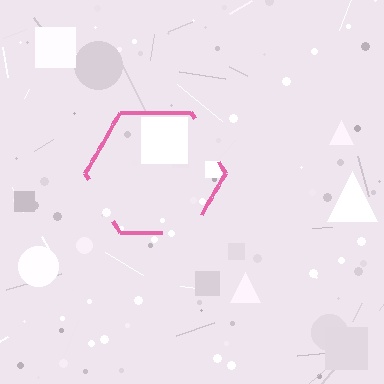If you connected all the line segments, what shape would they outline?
They would outline a hexagon.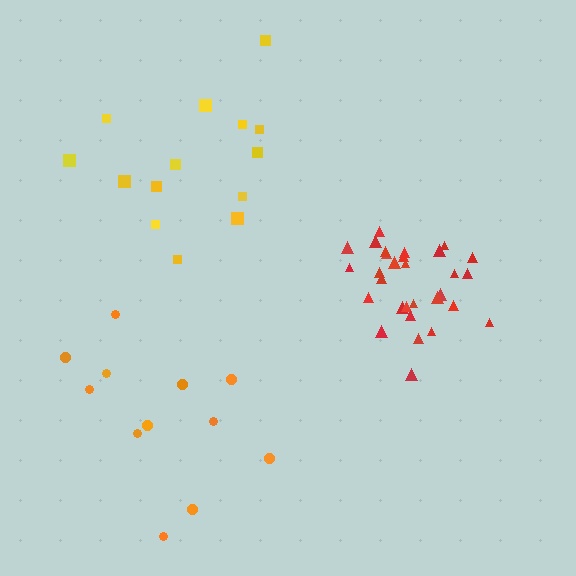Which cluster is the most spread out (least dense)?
Orange.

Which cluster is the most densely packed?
Red.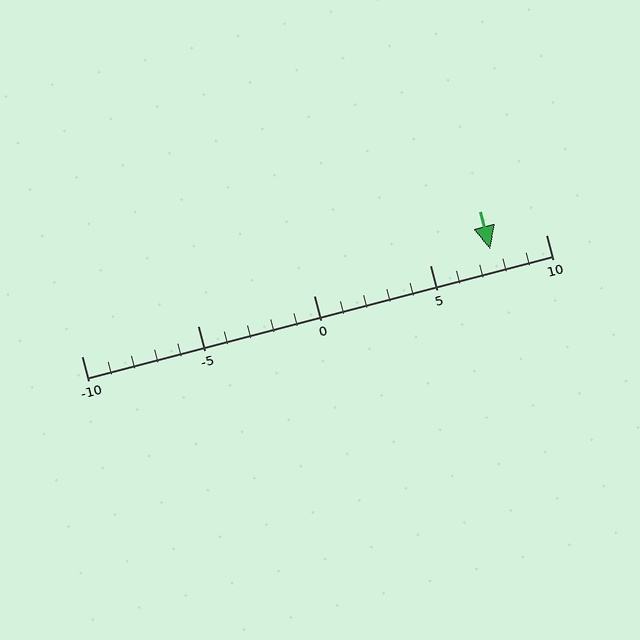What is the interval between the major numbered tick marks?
The major tick marks are spaced 5 units apart.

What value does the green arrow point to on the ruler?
The green arrow points to approximately 8.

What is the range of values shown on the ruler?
The ruler shows values from -10 to 10.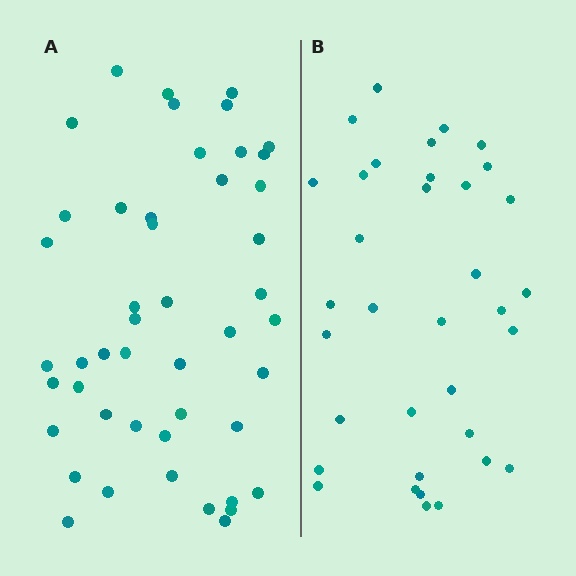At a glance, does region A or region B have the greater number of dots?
Region A (the left region) has more dots.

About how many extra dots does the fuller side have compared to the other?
Region A has roughly 12 or so more dots than region B.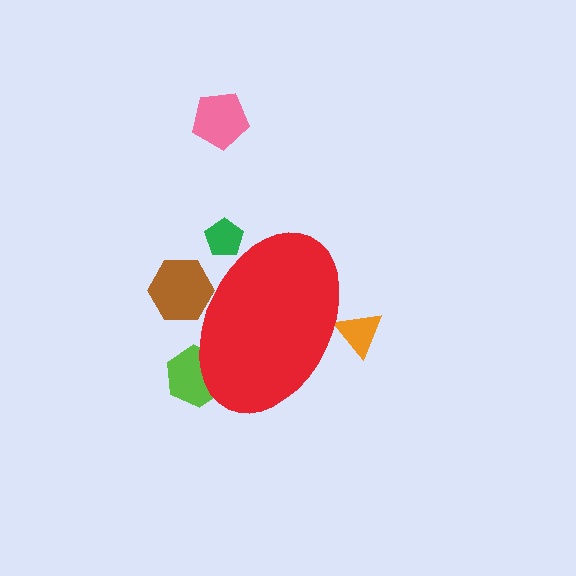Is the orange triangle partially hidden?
Yes, the orange triangle is partially hidden behind the red ellipse.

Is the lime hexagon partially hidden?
Yes, the lime hexagon is partially hidden behind the red ellipse.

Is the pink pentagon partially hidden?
No, the pink pentagon is fully visible.